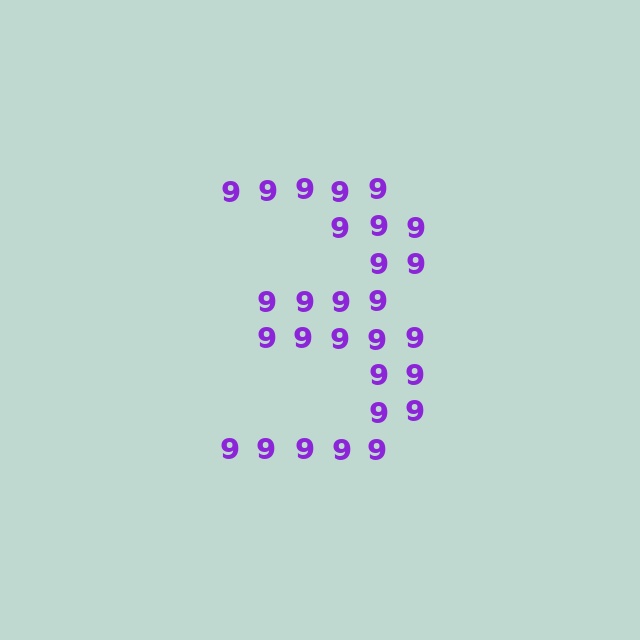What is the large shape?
The large shape is the digit 3.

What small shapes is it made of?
It is made of small digit 9's.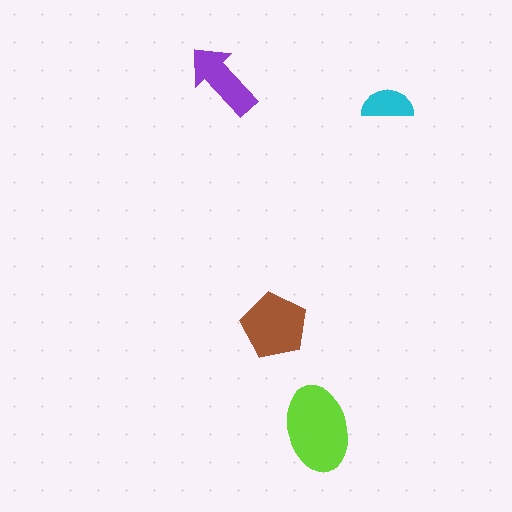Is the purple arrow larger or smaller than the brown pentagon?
Smaller.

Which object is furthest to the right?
The cyan semicircle is rightmost.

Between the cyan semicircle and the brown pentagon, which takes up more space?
The brown pentagon.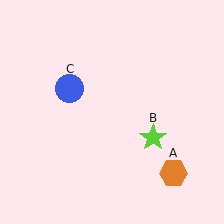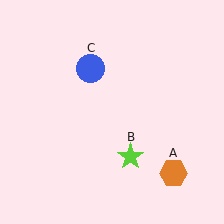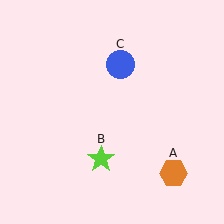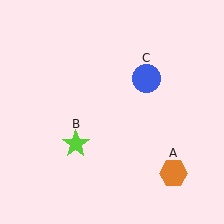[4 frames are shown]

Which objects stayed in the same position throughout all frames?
Orange hexagon (object A) remained stationary.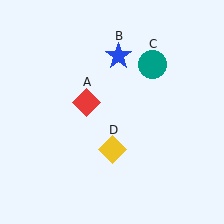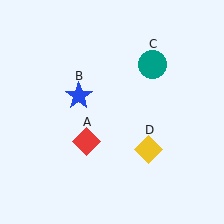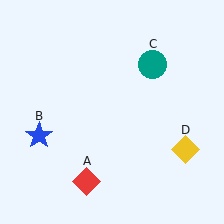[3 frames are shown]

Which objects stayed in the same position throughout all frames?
Teal circle (object C) remained stationary.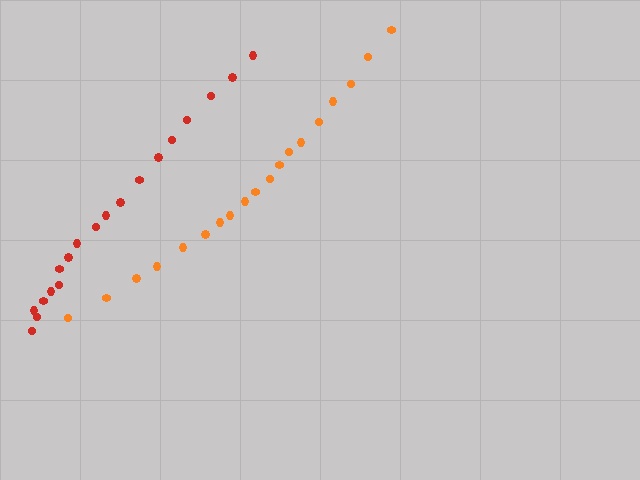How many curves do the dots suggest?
There are 2 distinct paths.